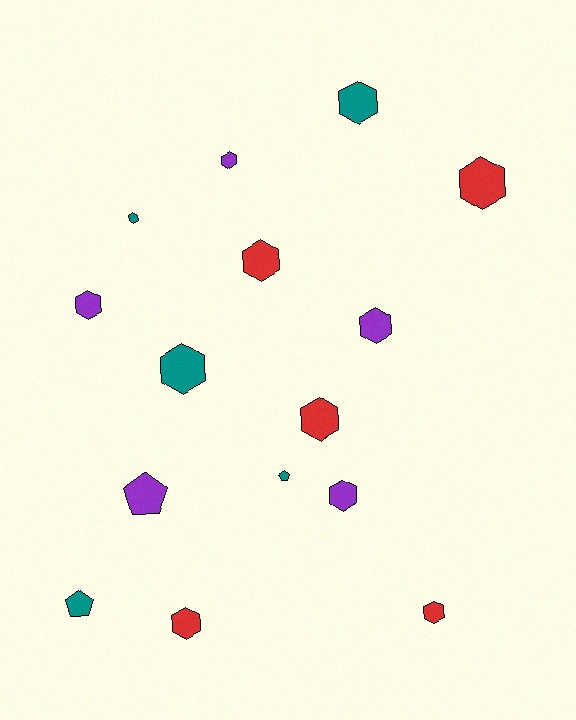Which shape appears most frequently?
Hexagon, with 12 objects.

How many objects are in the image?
There are 15 objects.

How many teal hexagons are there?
There are 3 teal hexagons.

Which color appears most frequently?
Red, with 5 objects.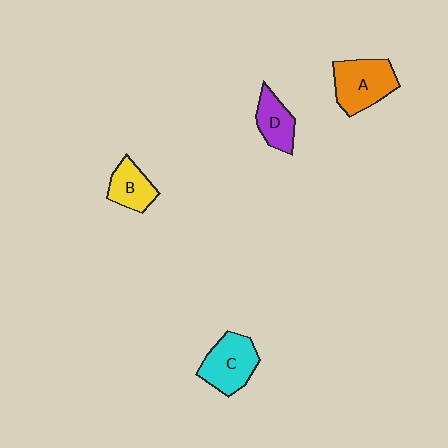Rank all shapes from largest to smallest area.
From largest to smallest: A (orange), C (cyan), B (yellow), D (purple).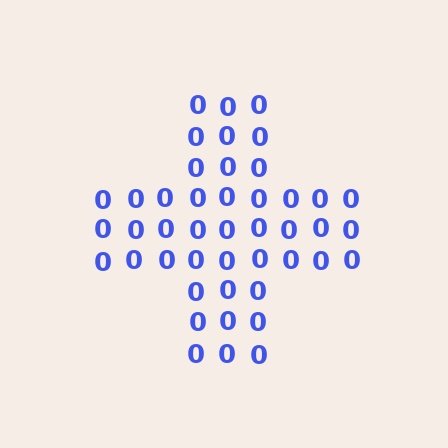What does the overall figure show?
The overall figure shows a cross.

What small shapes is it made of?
It is made of small digit 0's.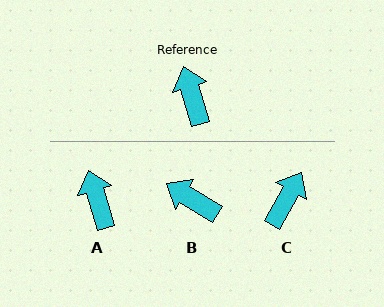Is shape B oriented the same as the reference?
No, it is off by about 42 degrees.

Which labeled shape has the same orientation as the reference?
A.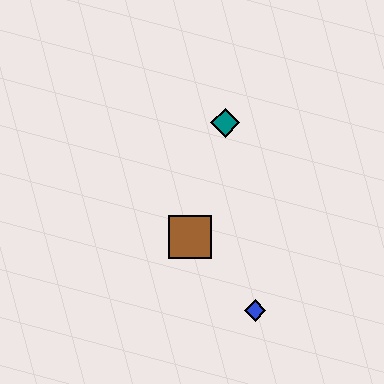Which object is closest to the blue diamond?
The brown square is closest to the blue diamond.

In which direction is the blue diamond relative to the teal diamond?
The blue diamond is below the teal diamond.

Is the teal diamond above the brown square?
Yes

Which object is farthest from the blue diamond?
The teal diamond is farthest from the blue diamond.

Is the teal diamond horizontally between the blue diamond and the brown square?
Yes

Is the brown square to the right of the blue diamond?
No